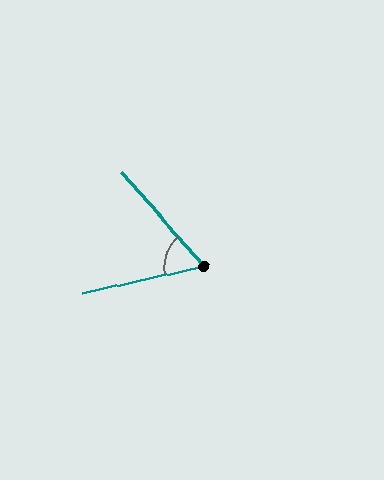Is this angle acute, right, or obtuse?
It is acute.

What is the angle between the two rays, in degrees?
Approximately 62 degrees.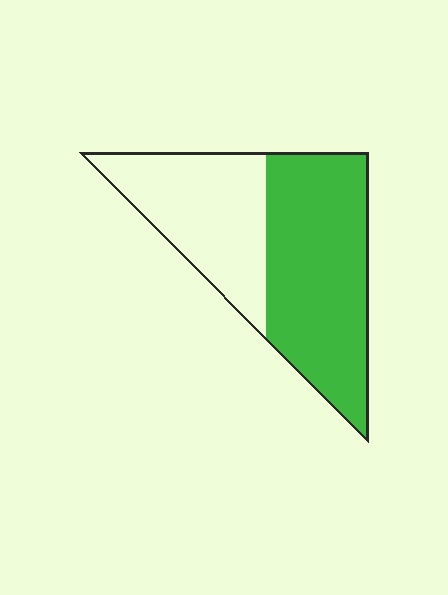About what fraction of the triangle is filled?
About three fifths (3/5).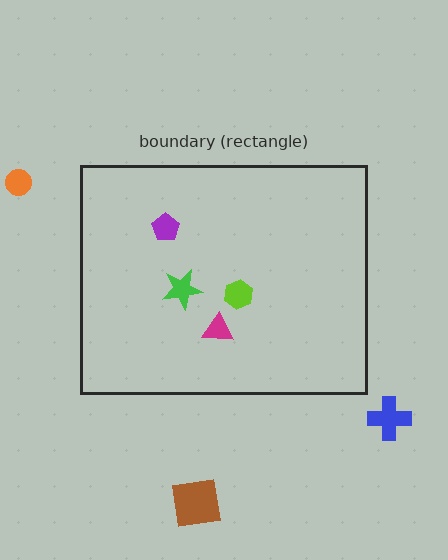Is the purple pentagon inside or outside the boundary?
Inside.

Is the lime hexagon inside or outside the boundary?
Inside.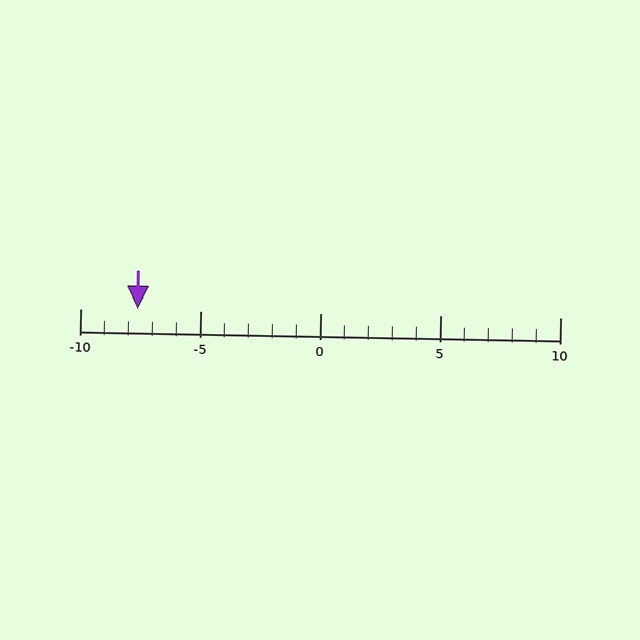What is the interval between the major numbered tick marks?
The major tick marks are spaced 5 units apart.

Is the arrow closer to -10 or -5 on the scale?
The arrow is closer to -10.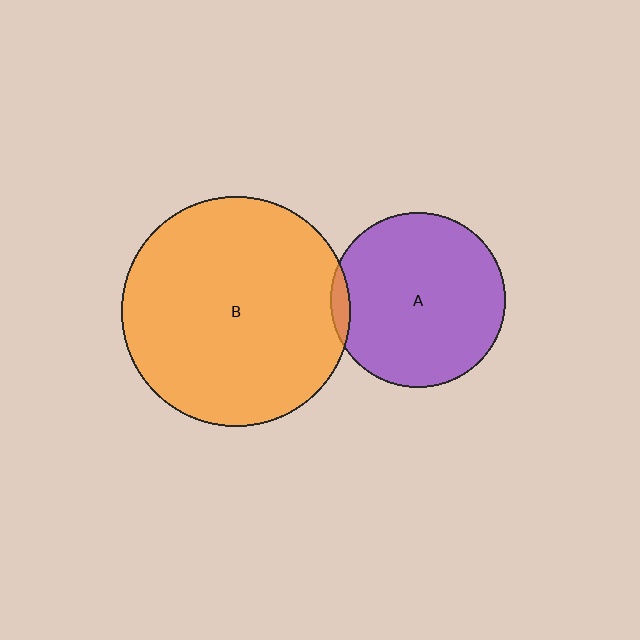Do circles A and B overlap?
Yes.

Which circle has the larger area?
Circle B (orange).